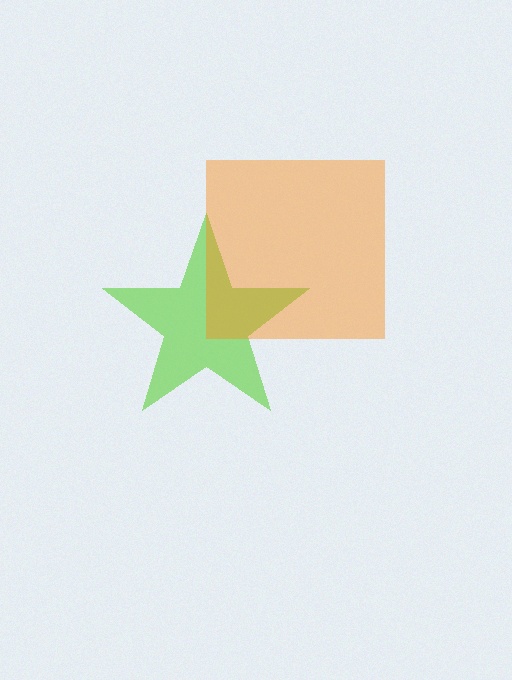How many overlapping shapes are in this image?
There are 2 overlapping shapes in the image.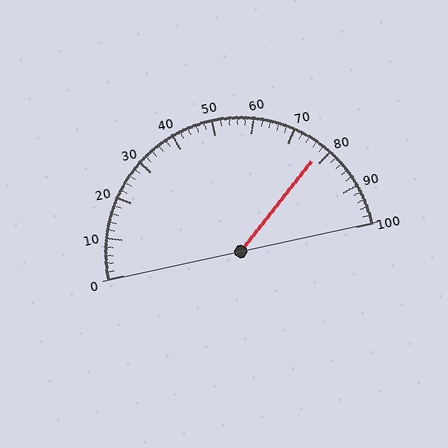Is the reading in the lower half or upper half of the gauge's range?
The reading is in the upper half of the range (0 to 100).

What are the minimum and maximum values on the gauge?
The gauge ranges from 0 to 100.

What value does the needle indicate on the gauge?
The needle indicates approximately 78.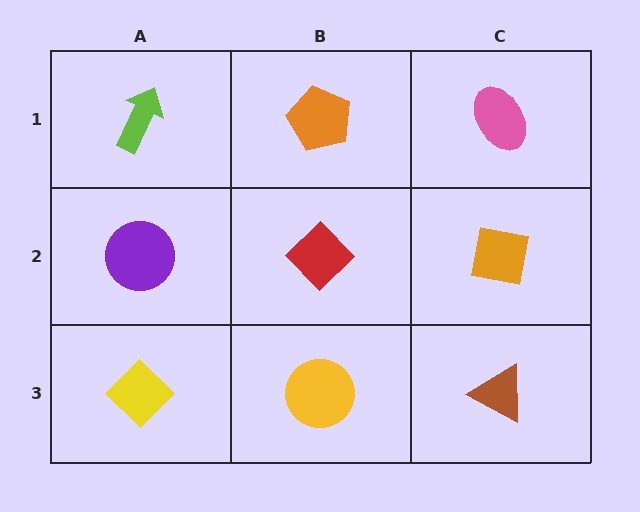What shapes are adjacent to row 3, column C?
An orange square (row 2, column C), a yellow circle (row 3, column B).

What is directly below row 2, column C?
A brown triangle.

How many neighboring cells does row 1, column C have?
2.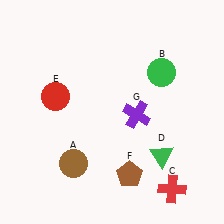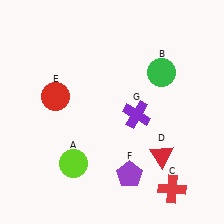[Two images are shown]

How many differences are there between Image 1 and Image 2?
There are 3 differences between the two images.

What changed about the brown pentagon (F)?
In Image 1, F is brown. In Image 2, it changed to purple.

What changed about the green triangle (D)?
In Image 1, D is green. In Image 2, it changed to red.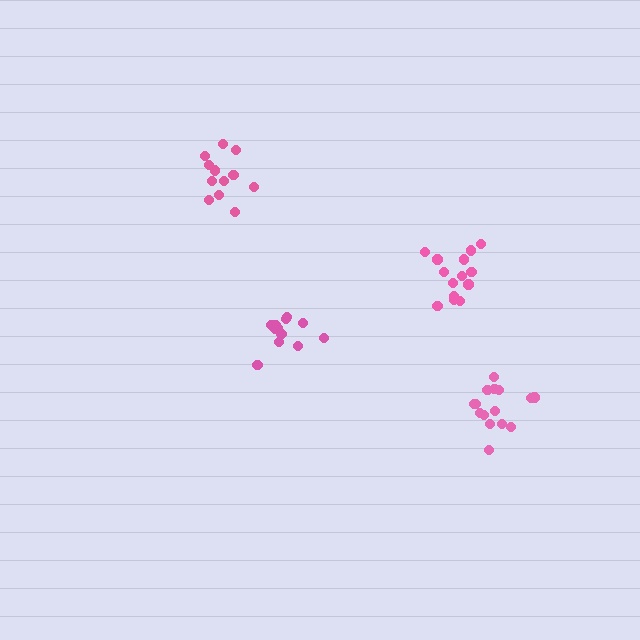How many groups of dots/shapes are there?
There are 4 groups.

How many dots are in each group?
Group 1: 12 dots, Group 2: 15 dots, Group 3: 14 dots, Group 4: 12 dots (53 total).